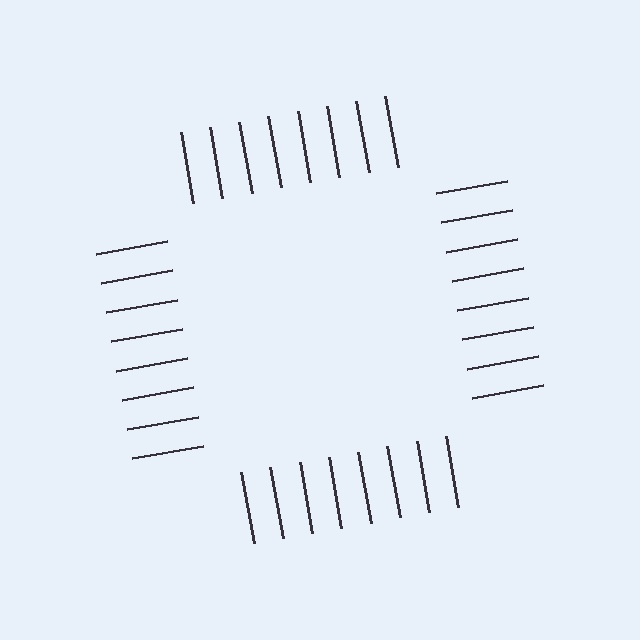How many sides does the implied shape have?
4 sides — the line-ends trace a square.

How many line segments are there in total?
32 — 8 along each of the 4 edges.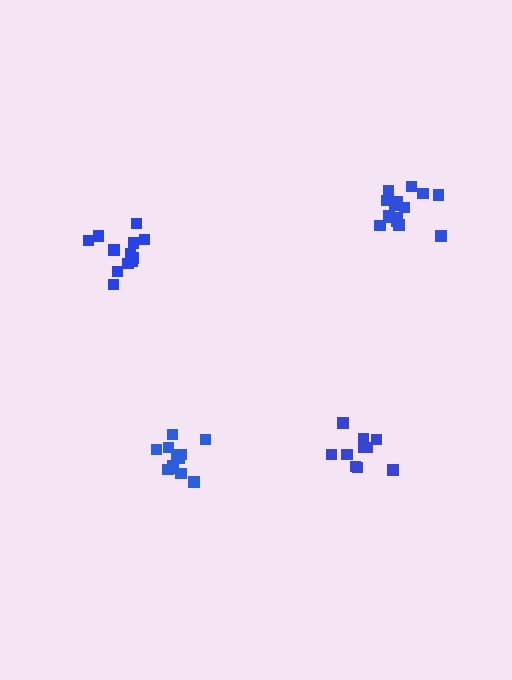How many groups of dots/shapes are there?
There are 4 groups.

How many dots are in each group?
Group 1: 15 dots, Group 2: 12 dots, Group 3: 12 dots, Group 4: 10 dots (49 total).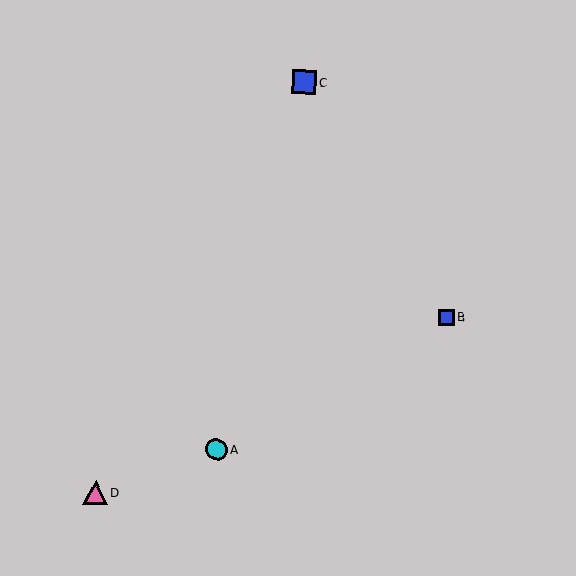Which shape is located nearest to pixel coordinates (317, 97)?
The blue square (labeled C) at (304, 82) is nearest to that location.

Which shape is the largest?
The pink triangle (labeled D) is the largest.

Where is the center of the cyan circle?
The center of the cyan circle is at (216, 449).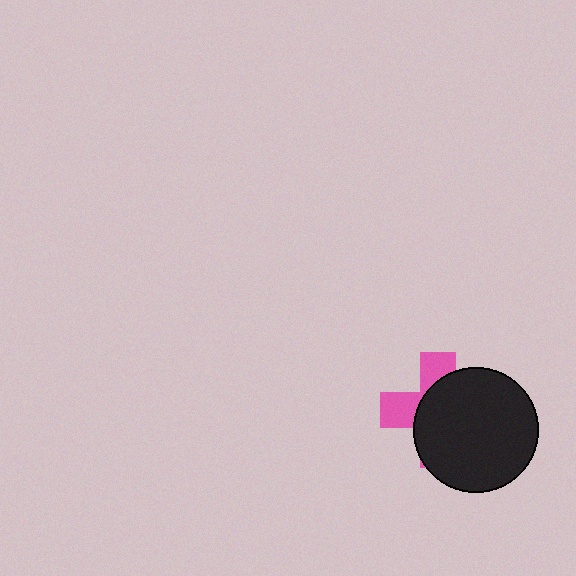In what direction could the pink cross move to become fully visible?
The pink cross could move left. That would shift it out from behind the black circle entirely.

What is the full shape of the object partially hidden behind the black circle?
The partially hidden object is a pink cross.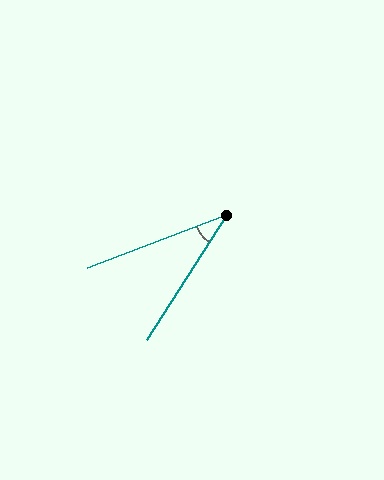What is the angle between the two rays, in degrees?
Approximately 36 degrees.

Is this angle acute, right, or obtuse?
It is acute.